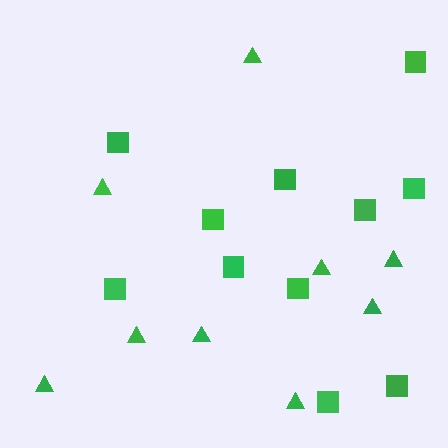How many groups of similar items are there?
There are 2 groups: one group of triangles (9) and one group of squares (11).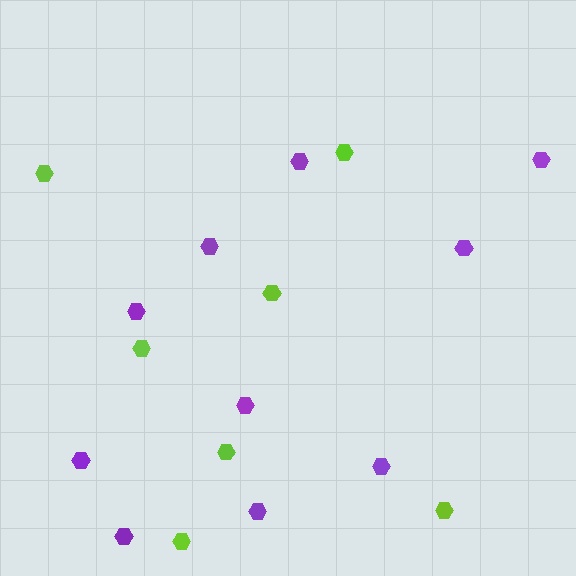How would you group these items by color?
There are 2 groups: one group of lime hexagons (7) and one group of purple hexagons (10).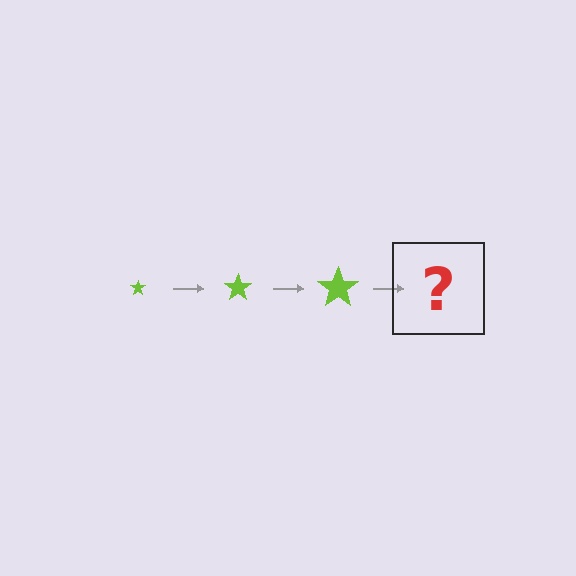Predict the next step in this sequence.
The next step is a lime star, larger than the previous one.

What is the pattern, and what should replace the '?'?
The pattern is that the star gets progressively larger each step. The '?' should be a lime star, larger than the previous one.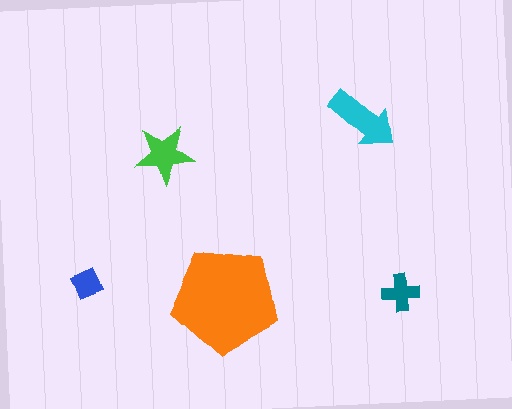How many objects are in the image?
There are 5 objects in the image.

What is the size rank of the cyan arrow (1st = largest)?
2nd.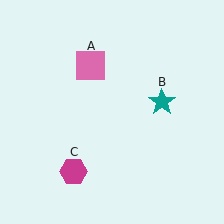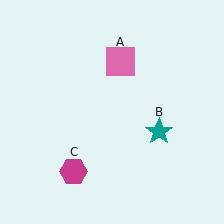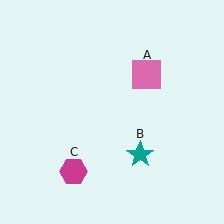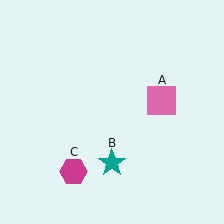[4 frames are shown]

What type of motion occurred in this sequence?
The pink square (object A), teal star (object B) rotated clockwise around the center of the scene.